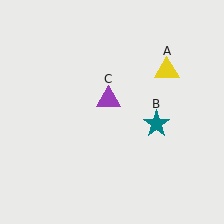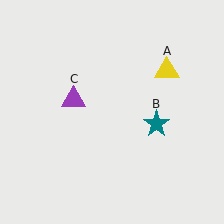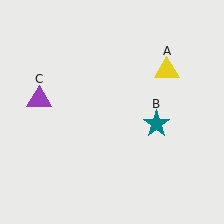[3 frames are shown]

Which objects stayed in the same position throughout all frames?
Yellow triangle (object A) and teal star (object B) remained stationary.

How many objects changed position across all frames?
1 object changed position: purple triangle (object C).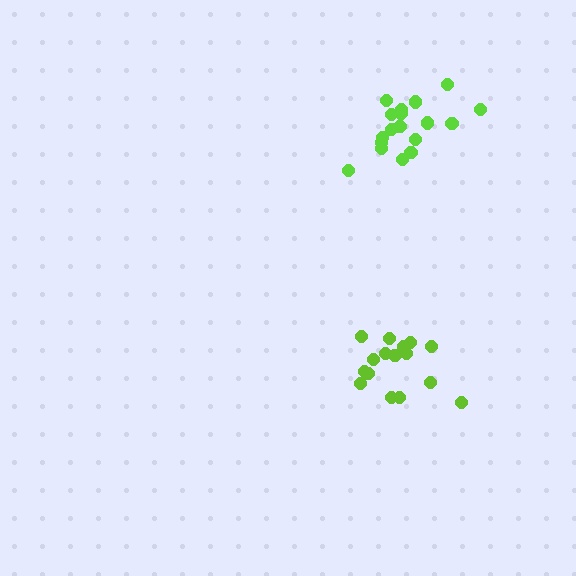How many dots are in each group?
Group 1: 16 dots, Group 2: 18 dots (34 total).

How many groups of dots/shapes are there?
There are 2 groups.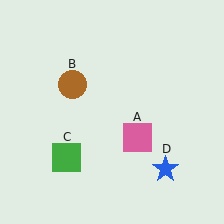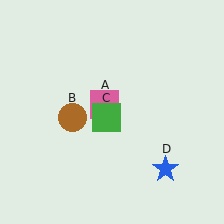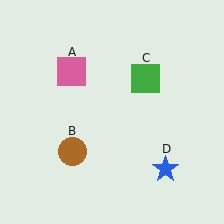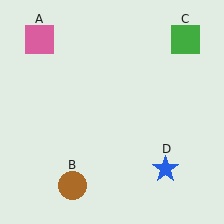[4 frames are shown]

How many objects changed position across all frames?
3 objects changed position: pink square (object A), brown circle (object B), green square (object C).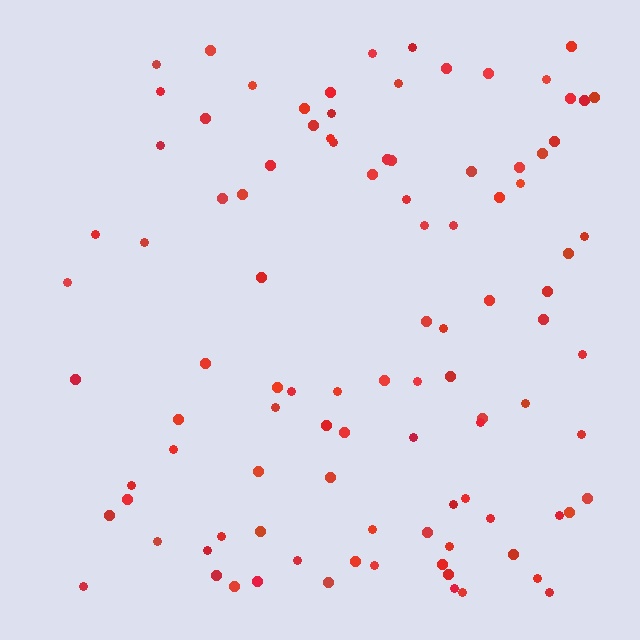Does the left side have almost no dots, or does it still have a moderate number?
Still a moderate number, just noticeably fewer than the right.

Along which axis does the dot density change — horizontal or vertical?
Horizontal.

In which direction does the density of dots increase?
From left to right, with the right side densest.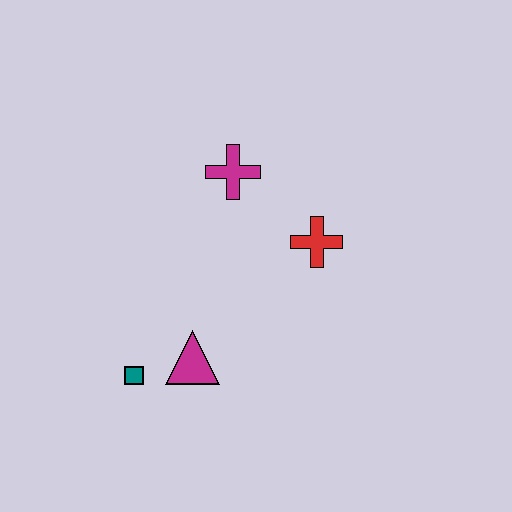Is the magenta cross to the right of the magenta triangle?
Yes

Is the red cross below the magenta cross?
Yes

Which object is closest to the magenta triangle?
The teal square is closest to the magenta triangle.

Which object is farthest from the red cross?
The teal square is farthest from the red cross.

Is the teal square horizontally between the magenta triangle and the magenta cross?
No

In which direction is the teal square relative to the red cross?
The teal square is to the left of the red cross.